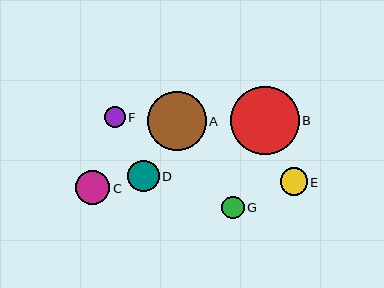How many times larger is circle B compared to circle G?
Circle B is approximately 3.1 times the size of circle G.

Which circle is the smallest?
Circle F is the smallest with a size of approximately 20 pixels.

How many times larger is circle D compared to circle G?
Circle D is approximately 1.4 times the size of circle G.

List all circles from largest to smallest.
From largest to smallest: B, A, C, D, E, G, F.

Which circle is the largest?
Circle B is the largest with a size of approximately 69 pixels.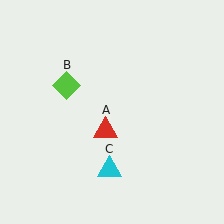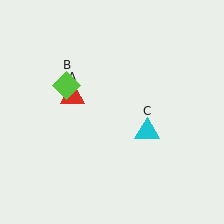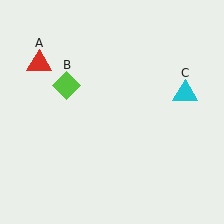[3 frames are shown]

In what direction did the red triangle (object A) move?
The red triangle (object A) moved up and to the left.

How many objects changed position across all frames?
2 objects changed position: red triangle (object A), cyan triangle (object C).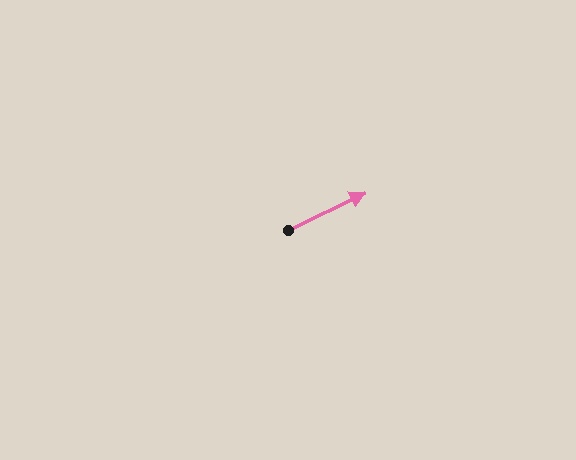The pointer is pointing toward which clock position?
Roughly 2 o'clock.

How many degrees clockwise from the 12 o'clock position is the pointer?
Approximately 64 degrees.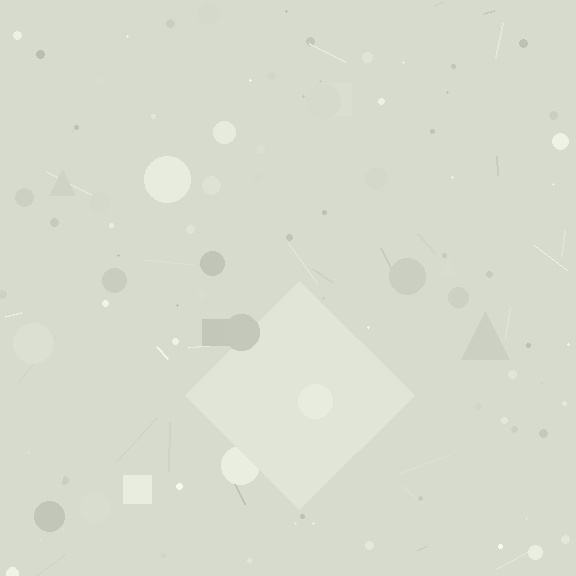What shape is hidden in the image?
A diamond is hidden in the image.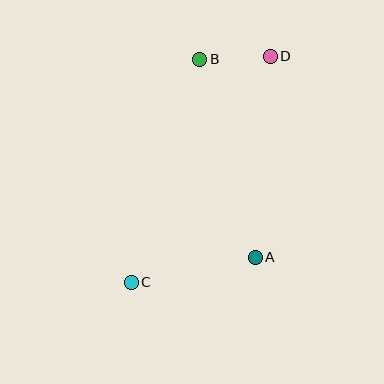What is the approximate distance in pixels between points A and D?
The distance between A and D is approximately 202 pixels.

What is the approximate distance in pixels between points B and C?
The distance between B and C is approximately 233 pixels.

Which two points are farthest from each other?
Points C and D are farthest from each other.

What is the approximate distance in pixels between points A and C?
The distance between A and C is approximately 127 pixels.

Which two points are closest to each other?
Points B and D are closest to each other.